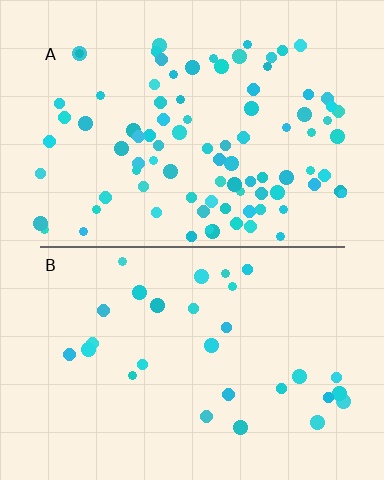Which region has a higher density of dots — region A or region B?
A (the top).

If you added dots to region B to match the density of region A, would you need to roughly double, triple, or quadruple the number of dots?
Approximately triple.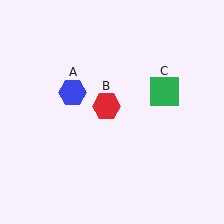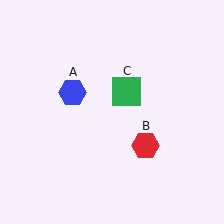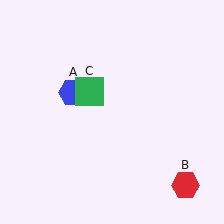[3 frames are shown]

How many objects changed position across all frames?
2 objects changed position: red hexagon (object B), green square (object C).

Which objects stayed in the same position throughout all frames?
Blue hexagon (object A) remained stationary.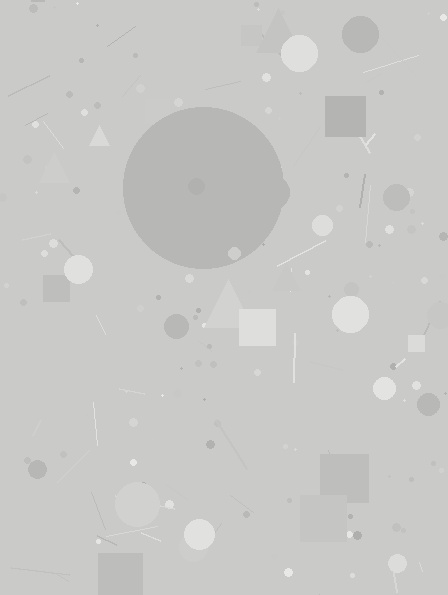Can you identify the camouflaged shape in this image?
The camouflaged shape is a circle.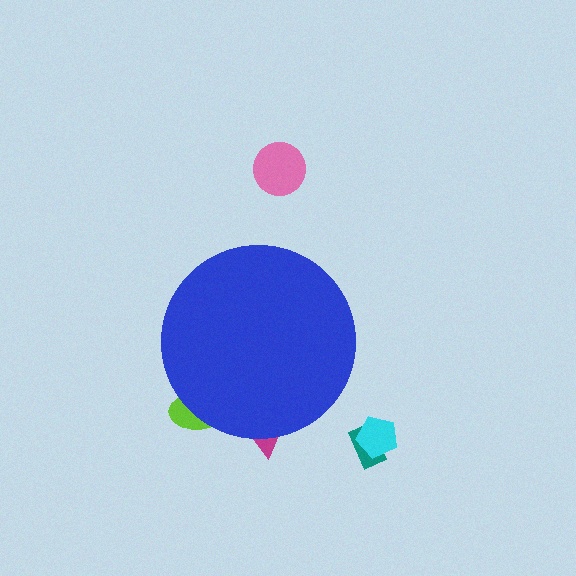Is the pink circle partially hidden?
No, the pink circle is fully visible.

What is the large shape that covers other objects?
A blue circle.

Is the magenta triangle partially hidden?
Yes, the magenta triangle is partially hidden behind the blue circle.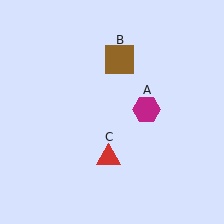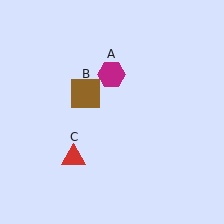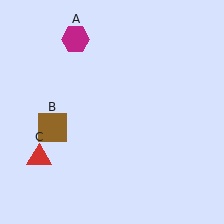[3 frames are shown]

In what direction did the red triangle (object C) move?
The red triangle (object C) moved left.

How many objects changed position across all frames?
3 objects changed position: magenta hexagon (object A), brown square (object B), red triangle (object C).